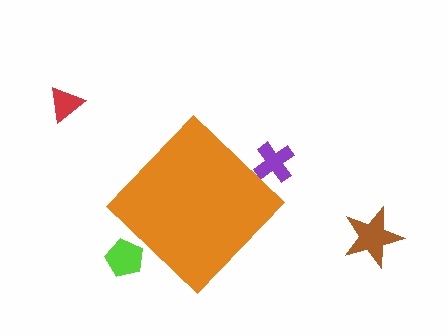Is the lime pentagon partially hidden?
Yes, the lime pentagon is partially hidden behind the orange diamond.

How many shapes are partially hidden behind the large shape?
2 shapes are partially hidden.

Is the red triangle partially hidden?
No, the red triangle is fully visible.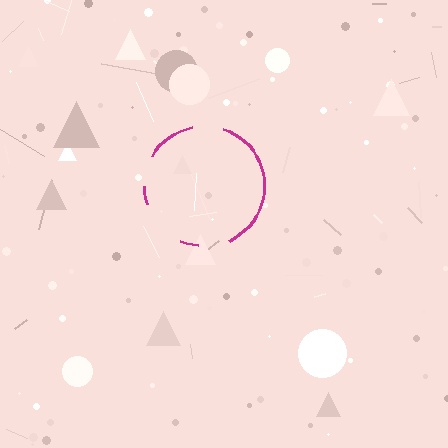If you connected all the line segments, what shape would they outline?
They would outline a circle.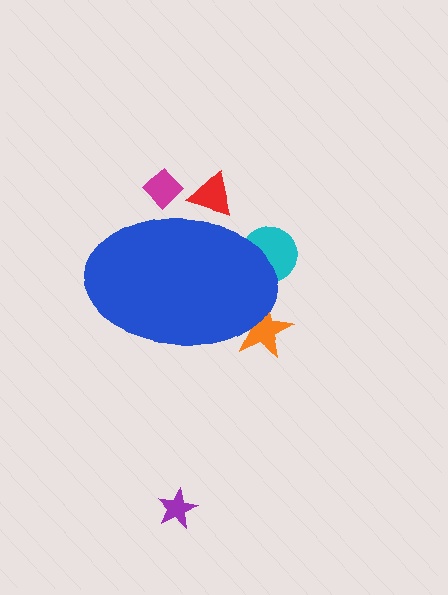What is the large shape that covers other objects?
A blue ellipse.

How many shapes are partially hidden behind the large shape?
4 shapes are partially hidden.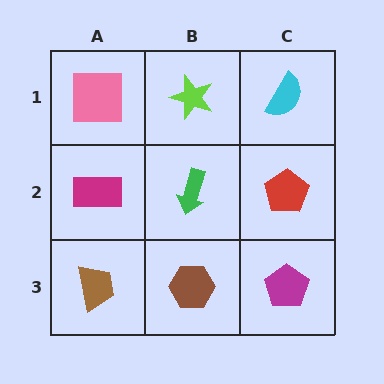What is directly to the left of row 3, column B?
A brown trapezoid.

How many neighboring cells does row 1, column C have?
2.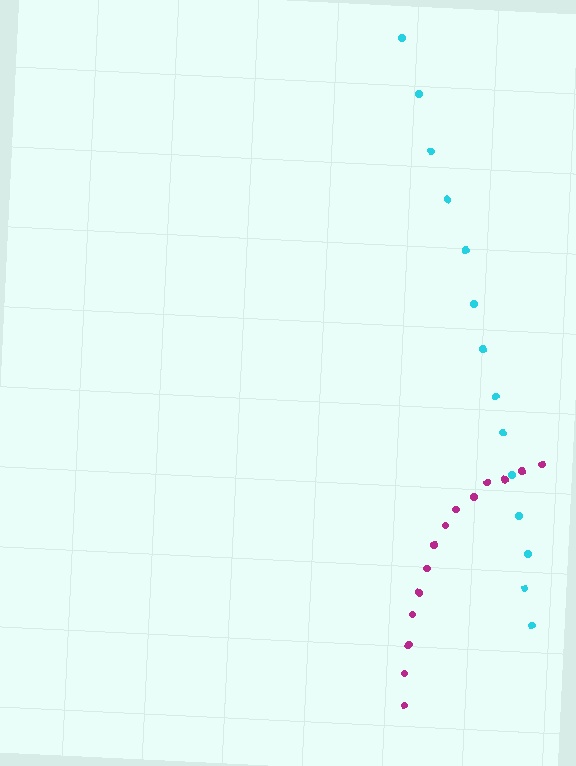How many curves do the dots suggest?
There are 2 distinct paths.